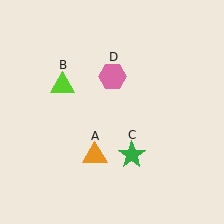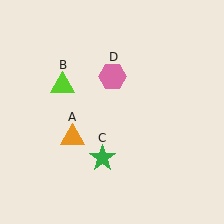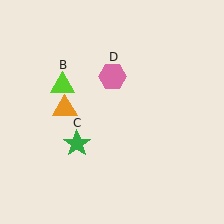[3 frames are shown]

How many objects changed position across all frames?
2 objects changed position: orange triangle (object A), green star (object C).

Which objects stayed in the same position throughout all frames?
Lime triangle (object B) and pink hexagon (object D) remained stationary.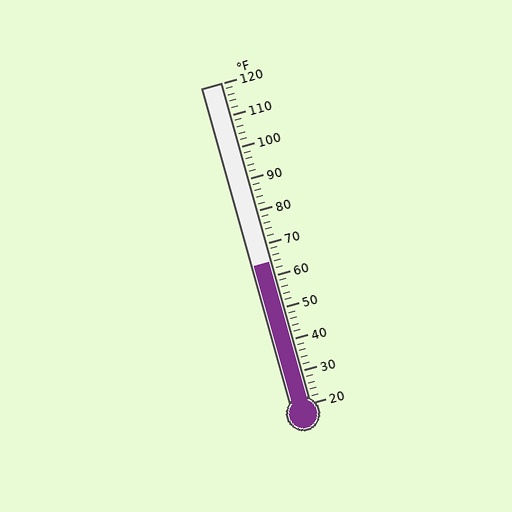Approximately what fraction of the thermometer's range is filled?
The thermometer is filled to approximately 45% of its range.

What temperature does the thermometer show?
The thermometer shows approximately 64°F.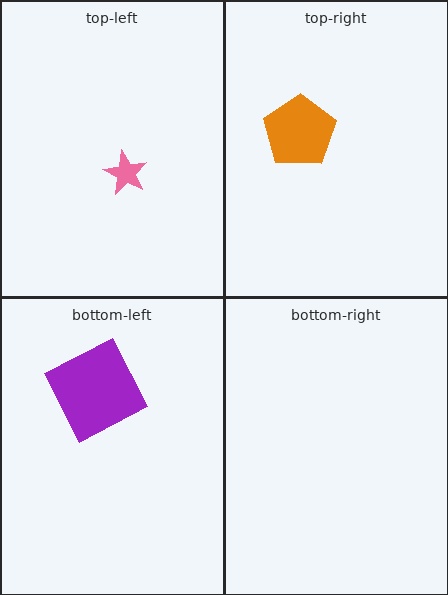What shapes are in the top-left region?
The pink star.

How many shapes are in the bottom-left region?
1.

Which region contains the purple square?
The bottom-left region.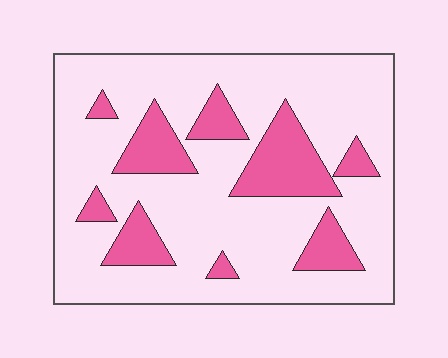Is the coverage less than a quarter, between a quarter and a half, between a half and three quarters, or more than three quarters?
Less than a quarter.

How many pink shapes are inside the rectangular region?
9.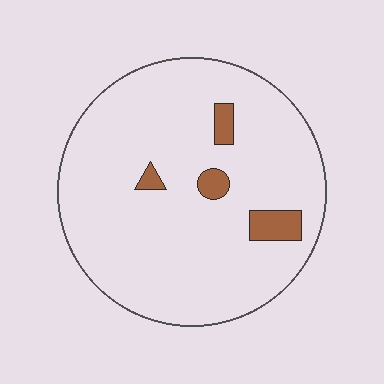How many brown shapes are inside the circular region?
4.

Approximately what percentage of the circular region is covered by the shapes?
Approximately 5%.